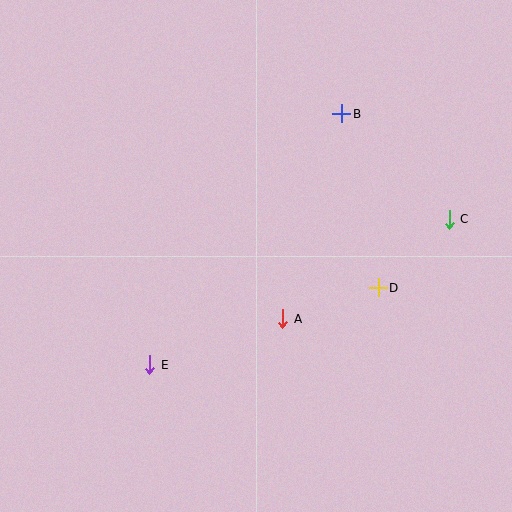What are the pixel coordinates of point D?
Point D is at (378, 288).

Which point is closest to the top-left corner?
Point B is closest to the top-left corner.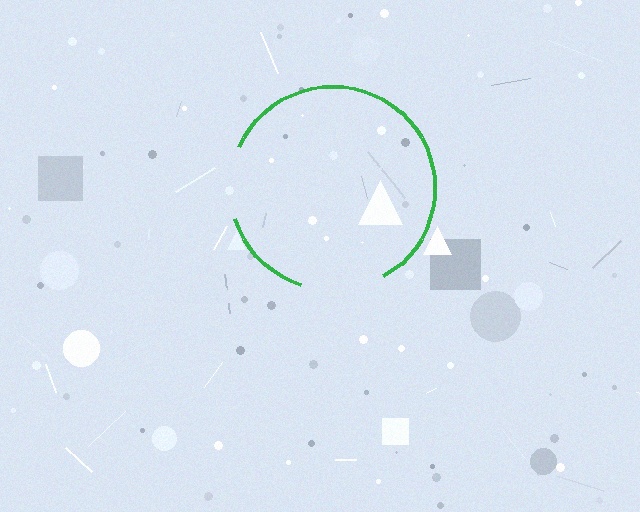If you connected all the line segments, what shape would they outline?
They would outline a circle.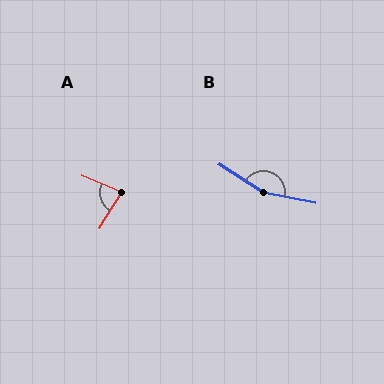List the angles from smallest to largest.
A (81°), B (158°).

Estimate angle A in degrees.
Approximately 81 degrees.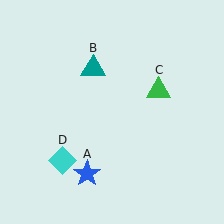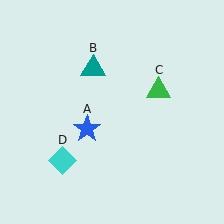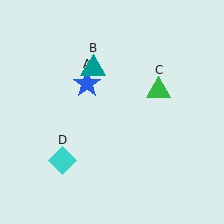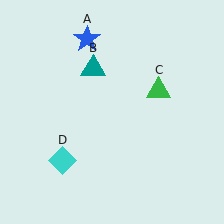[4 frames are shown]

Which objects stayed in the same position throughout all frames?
Teal triangle (object B) and green triangle (object C) and cyan diamond (object D) remained stationary.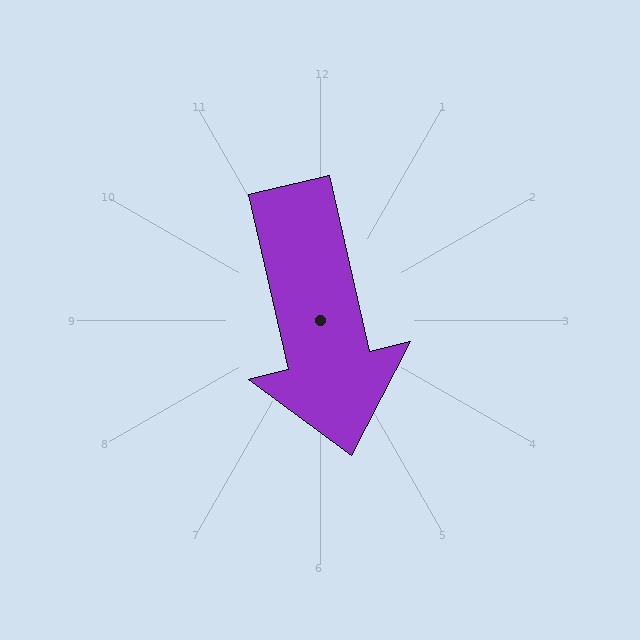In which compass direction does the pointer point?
South.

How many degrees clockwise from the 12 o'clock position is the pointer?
Approximately 167 degrees.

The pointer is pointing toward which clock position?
Roughly 6 o'clock.